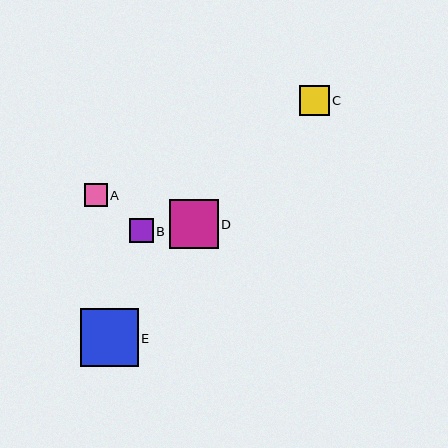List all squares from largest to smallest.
From largest to smallest: E, D, C, B, A.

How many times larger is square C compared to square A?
Square C is approximately 1.3 times the size of square A.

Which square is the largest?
Square E is the largest with a size of approximately 58 pixels.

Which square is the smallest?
Square A is the smallest with a size of approximately 23 pixels.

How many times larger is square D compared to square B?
Square D is approximately 2.1 times the size of square B.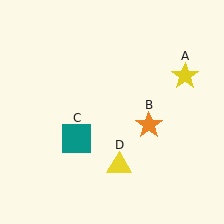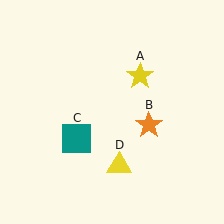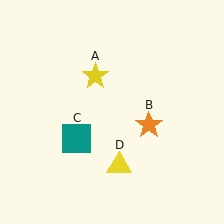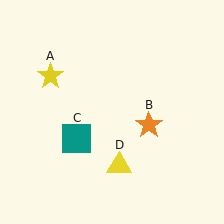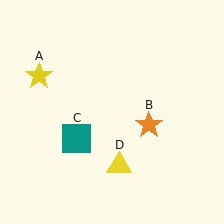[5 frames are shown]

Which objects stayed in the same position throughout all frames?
Orange star (object B) and teal square (object C) and yellow triangle (object D) remained stationary.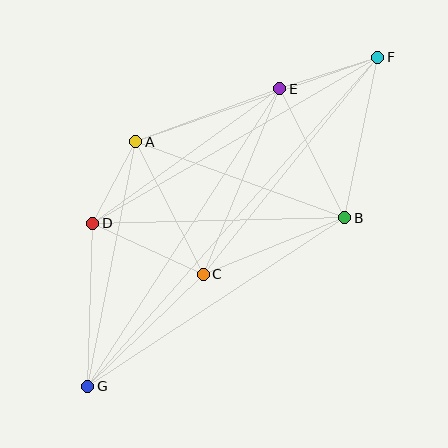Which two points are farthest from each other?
Points F and G are farthest from each other.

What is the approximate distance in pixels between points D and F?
The distance between D and F is approximately 330 pixels.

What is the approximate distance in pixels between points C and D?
The distance between C and D is approximately 121 pixels.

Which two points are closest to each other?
Points A and D are closest to each other.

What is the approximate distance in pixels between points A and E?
The distance between A and E is approximately 153 pixels.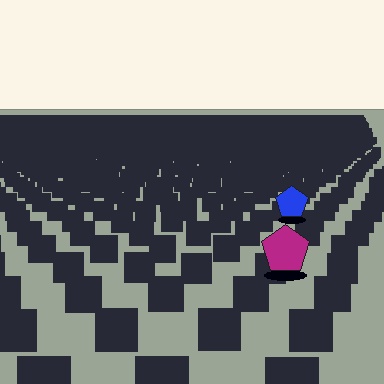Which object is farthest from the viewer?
The blue pentagon is farthest from the viewer. It appears smaller and the ground texture around it is denser.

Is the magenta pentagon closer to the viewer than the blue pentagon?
Yes. The magenta pentagon is closer — you can tell from the texture gradient: the ground texture is coarser near it.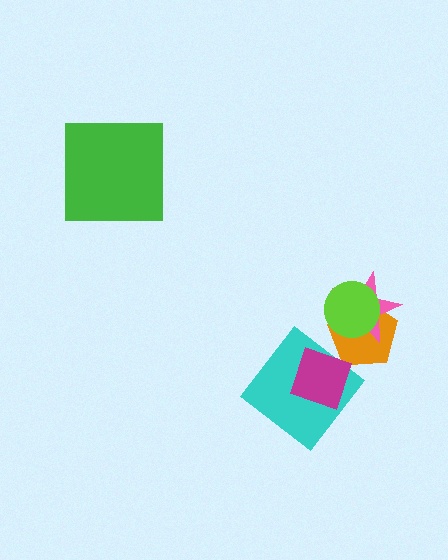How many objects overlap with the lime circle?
2 objects overlap with the lime circle.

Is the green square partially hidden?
No, no other shape covers it.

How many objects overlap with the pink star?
2 objects overlap with the pink star.